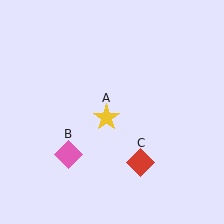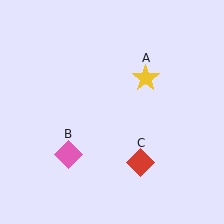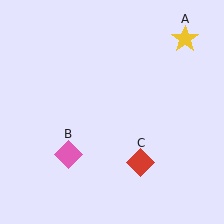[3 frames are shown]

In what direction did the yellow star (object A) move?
The yellow star (object A) moved up and to the right.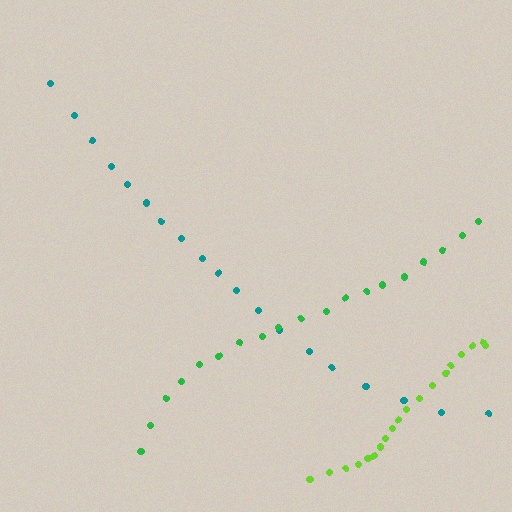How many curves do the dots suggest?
There are 3 distinct paths.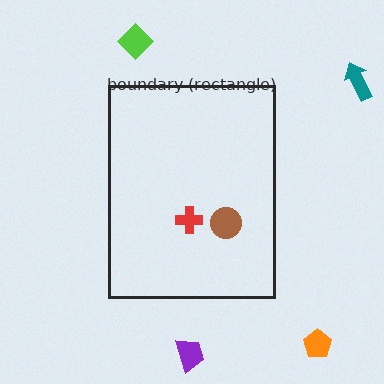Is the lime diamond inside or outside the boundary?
Outside.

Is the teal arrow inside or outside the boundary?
Outside.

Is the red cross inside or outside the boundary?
Inside.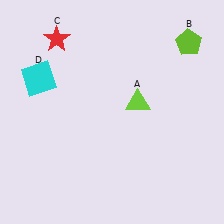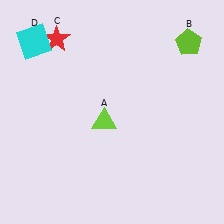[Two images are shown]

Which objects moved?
The objects that moved are: the lime triangle (A), the cyan square (D).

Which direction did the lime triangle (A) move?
The lime triangle (A) moved left.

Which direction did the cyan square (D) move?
The cyan square (D) moved up.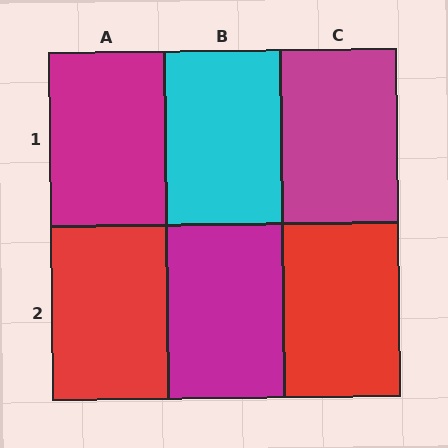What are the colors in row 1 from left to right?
Magenta, cyan, magenta.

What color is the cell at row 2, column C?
Red.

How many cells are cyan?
1 cell is cyan.